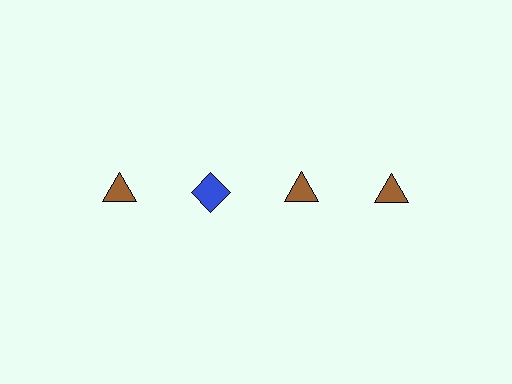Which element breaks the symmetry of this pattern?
The blue diamond in the top row, second from left column breaks the symmetry. All other shapes are brown triangles.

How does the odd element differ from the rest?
It differs in both color (blue instead of brown) and shape (diamond instead of triangle).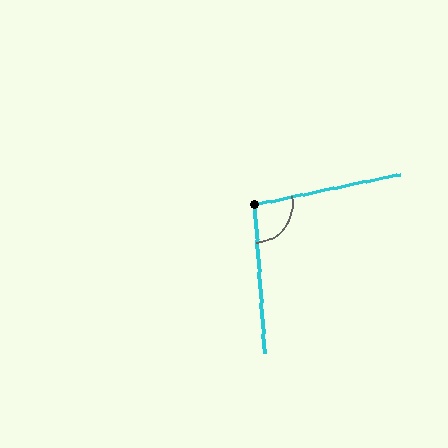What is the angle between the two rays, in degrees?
Approximately 98 degrees.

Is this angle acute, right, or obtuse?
It is obtuse.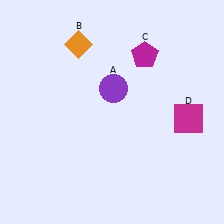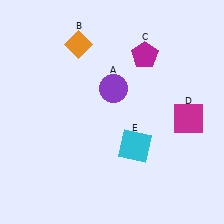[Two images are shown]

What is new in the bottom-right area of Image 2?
A cyan square (E) was added in the bottom-right area of Image 2.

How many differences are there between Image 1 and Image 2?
There is 1 difference between the two images.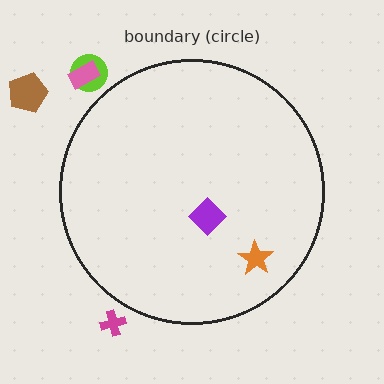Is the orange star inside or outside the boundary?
Inside.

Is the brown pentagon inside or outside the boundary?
Outside.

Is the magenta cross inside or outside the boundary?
Outside.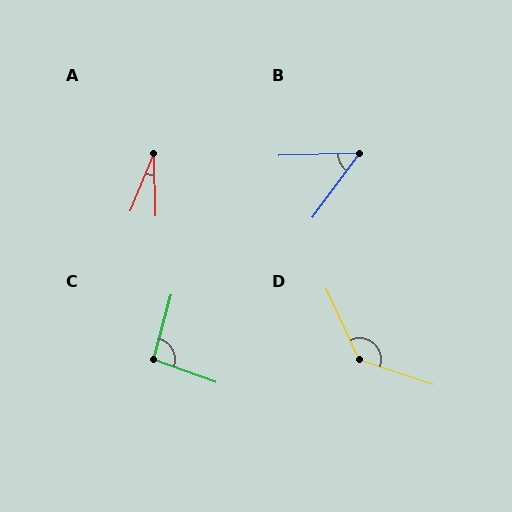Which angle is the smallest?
A, at approximately 23 degrees.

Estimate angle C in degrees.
Approximately 95 degrees.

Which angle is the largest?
D, at approximately 133 degrees.